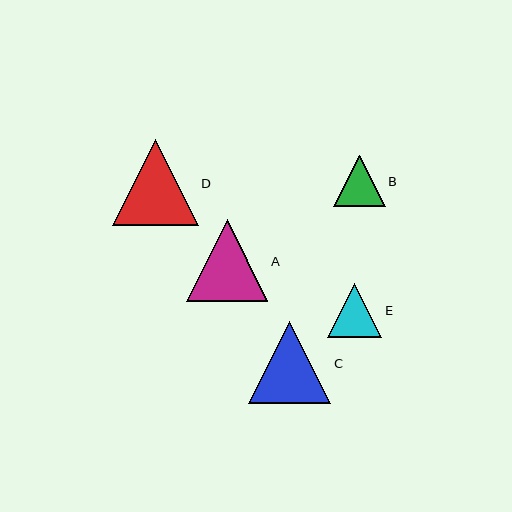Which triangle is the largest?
Triangle D is the largest with a size of approximately 86 pixels.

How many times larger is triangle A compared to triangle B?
Triangle A is approximately 1.6 times the size of triangle B.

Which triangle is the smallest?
Triangle B is the smallest with a size of approximately 52 pixels.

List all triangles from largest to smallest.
From largest to smallest: D, C, A, E, B.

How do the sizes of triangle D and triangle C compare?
Triangle D and triangle C are approximately the same size.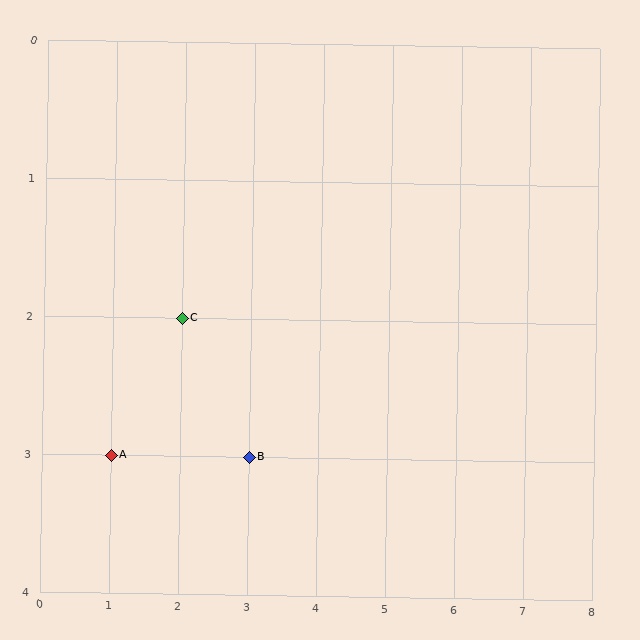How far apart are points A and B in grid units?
Points A and B are 2 columns apart.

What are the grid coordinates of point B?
Point B is at grid coordinates (3, 3).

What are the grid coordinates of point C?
Point C is at grid coordinates (2, 2).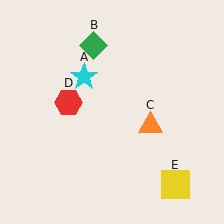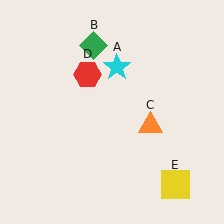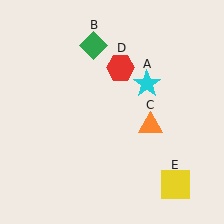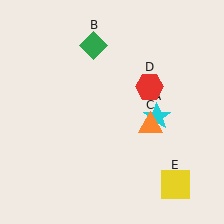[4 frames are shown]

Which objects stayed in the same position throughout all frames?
Green diamond (object B) and orange triangle (object C) and yellow square (object E) remained stationary.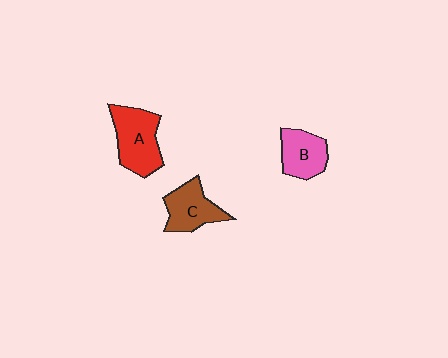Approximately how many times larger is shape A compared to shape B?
Approximately 1.4 times.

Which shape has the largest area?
Shape A (red).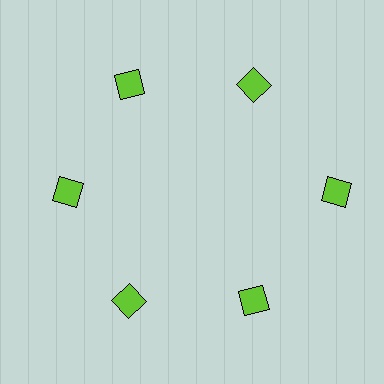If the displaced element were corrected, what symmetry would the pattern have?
It would have 6-fold rotational symmetry — the pattern would map onto itself every 60 degrees.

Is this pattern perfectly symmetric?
No. The 6 lime diamonds are arranged in a ring, but one element near the 3 o'clock position is pushed outward from the center, breaking the 6-fold rotational symmetry.